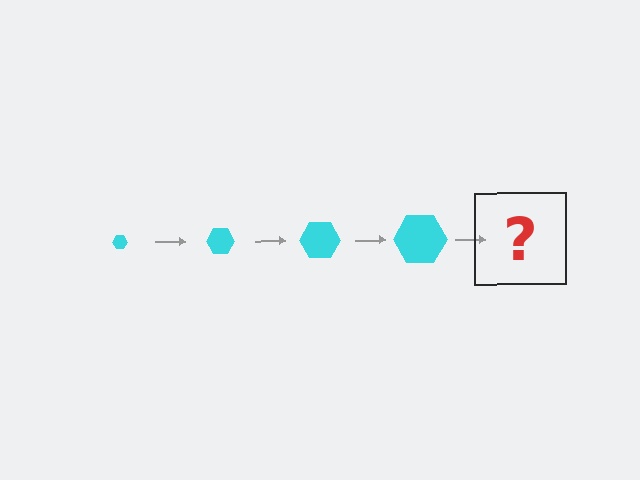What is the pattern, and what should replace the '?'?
The pattern is that the hexagon gets progressively larger each step. The '?' should be a cyan hexagon, larger than the previous one.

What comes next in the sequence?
The next element should be a cyan hexagon, larger than the previous one.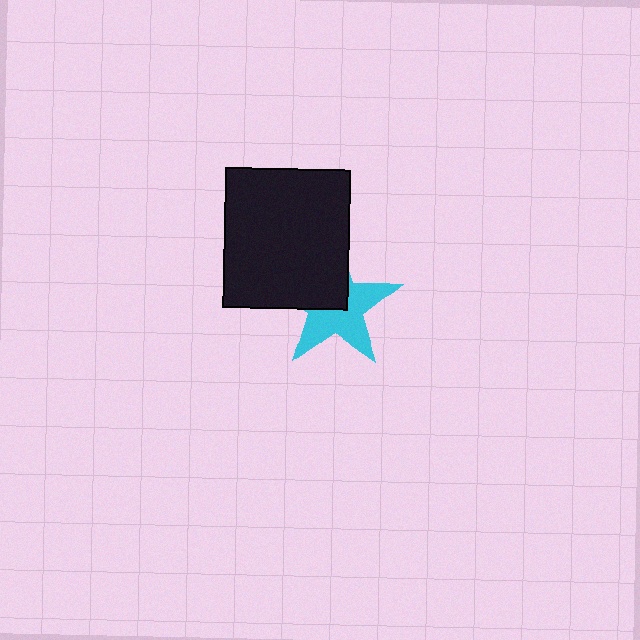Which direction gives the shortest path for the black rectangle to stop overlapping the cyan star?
Moving toward the upper-left gives the shortest separation.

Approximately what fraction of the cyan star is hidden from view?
Roughly 42% of the cyan star is hidden behind the black rectangle.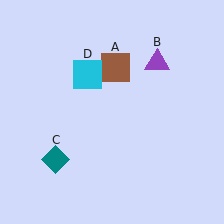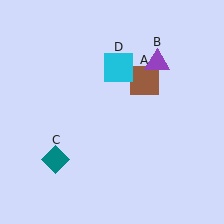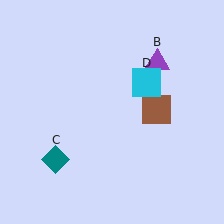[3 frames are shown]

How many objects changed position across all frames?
2 objects changed position: brown square (object A), cyan square (object D).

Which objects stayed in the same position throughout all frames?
Purple triangle (object B) and teal diamond (object C) remained stationary.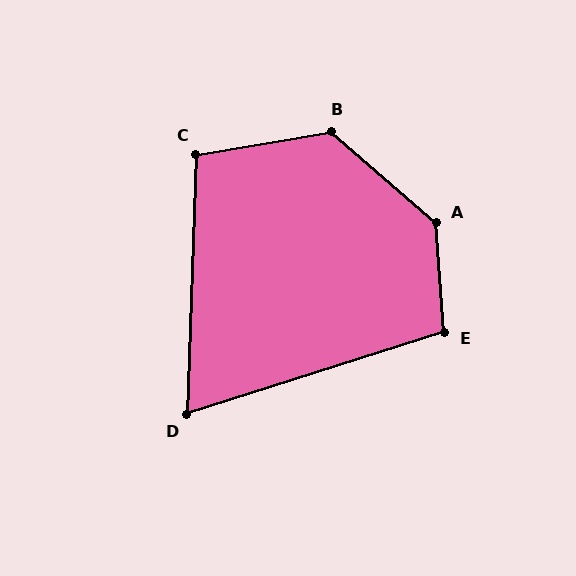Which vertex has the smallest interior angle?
D, at approximately 70 degrees.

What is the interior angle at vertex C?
Approximately 102 degrees (obtuse).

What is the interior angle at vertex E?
Approximately 104 degrees (obtuse).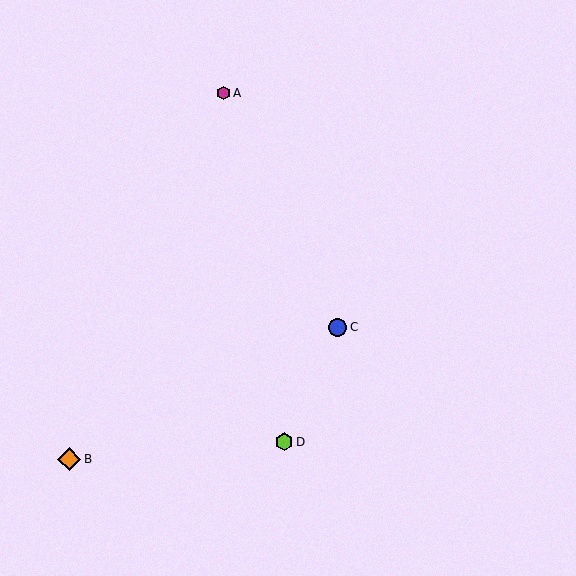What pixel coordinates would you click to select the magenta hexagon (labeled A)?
Click at (224, 93) to select the magenta hexagon A.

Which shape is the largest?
The orange diamond (labeled B) is the largest.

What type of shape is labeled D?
Shape D is a lime hexagon.